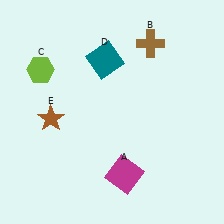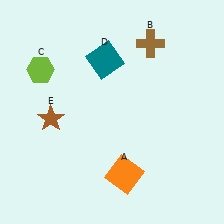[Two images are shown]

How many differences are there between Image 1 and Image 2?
There is 1 difference between the two images.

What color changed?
The square (A) changed from magenta in Image 1 to orange in Image 2.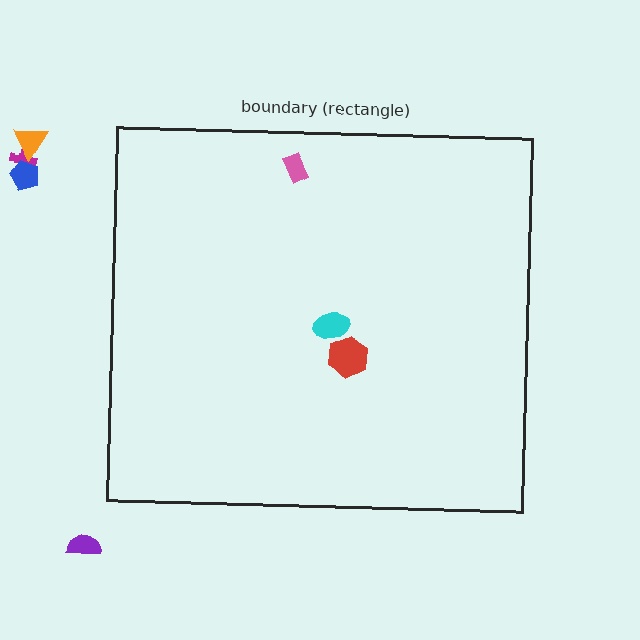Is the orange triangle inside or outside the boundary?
Outside.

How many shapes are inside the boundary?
3 inside, 4 outside.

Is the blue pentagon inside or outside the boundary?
Outside.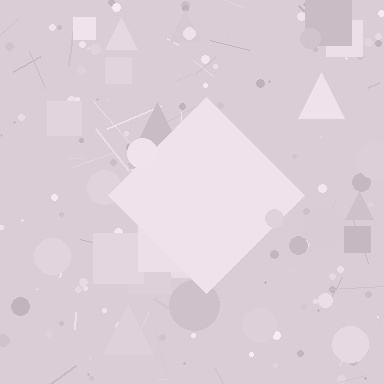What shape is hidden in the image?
A diamond is hidden in the image.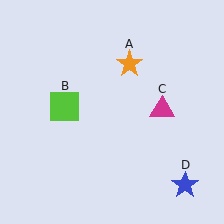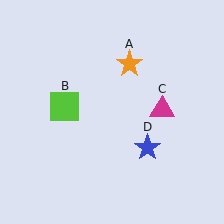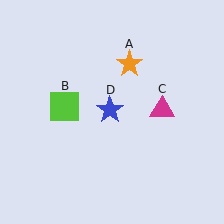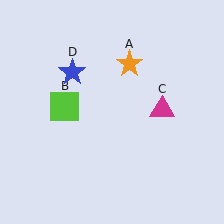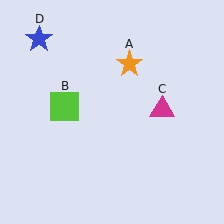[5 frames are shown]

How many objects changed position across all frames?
1 object changed position: blue star (object D).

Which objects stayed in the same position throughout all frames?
Orange star (object A) and lime square (object B) and magenta triangle (object C) remained stationary.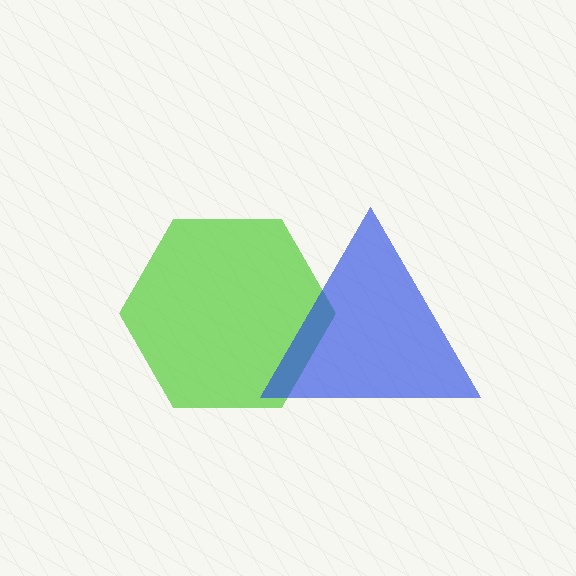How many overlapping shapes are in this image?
There are 2 overlapping shapes in the image.